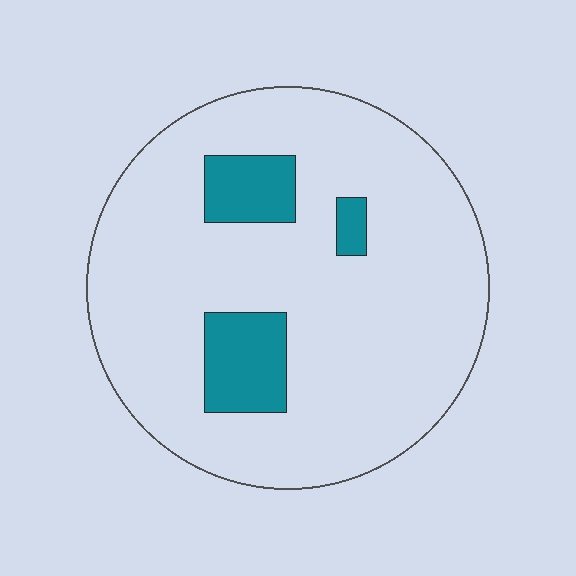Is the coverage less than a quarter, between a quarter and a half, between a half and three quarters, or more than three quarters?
Less than a quarter.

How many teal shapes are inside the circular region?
3.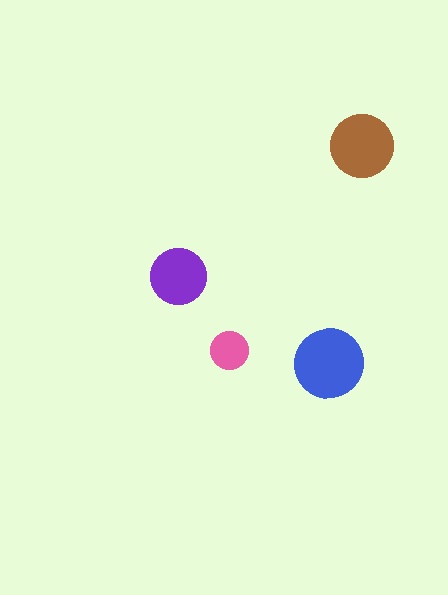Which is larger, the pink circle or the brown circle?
The brown one.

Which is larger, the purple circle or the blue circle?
The blue one.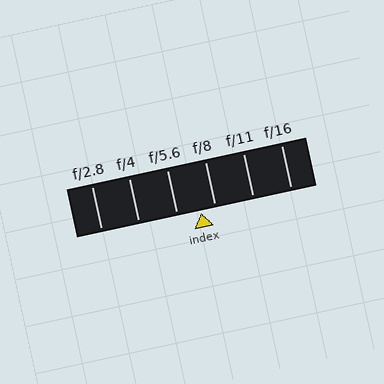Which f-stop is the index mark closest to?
The index mark is closest to f/8.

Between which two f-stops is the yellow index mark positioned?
The index mark is between f/5.6 and f/8.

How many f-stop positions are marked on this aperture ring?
There are 6 f-stop positions marked.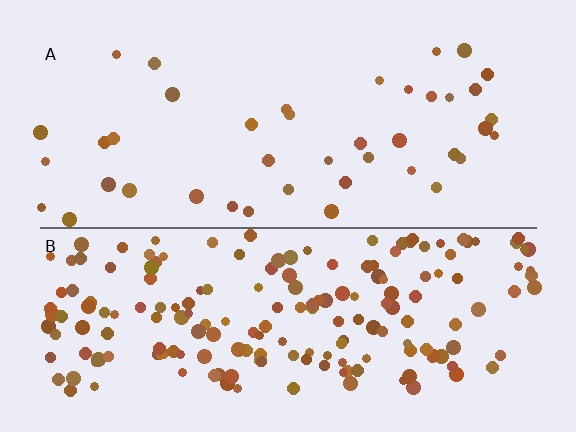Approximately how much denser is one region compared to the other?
Approximately 4.5× — region B over region A.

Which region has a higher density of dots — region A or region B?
B (the bottom).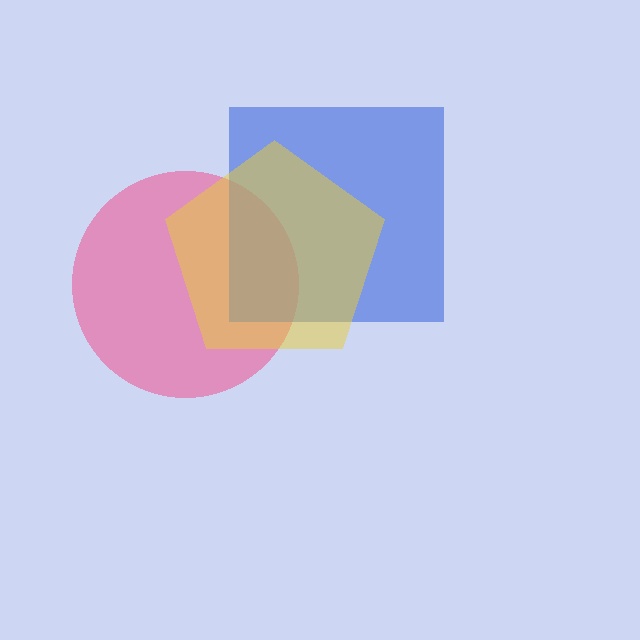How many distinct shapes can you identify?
There are 3 distinct shapes: a pink circle, a blue square, a yellow pentagon.